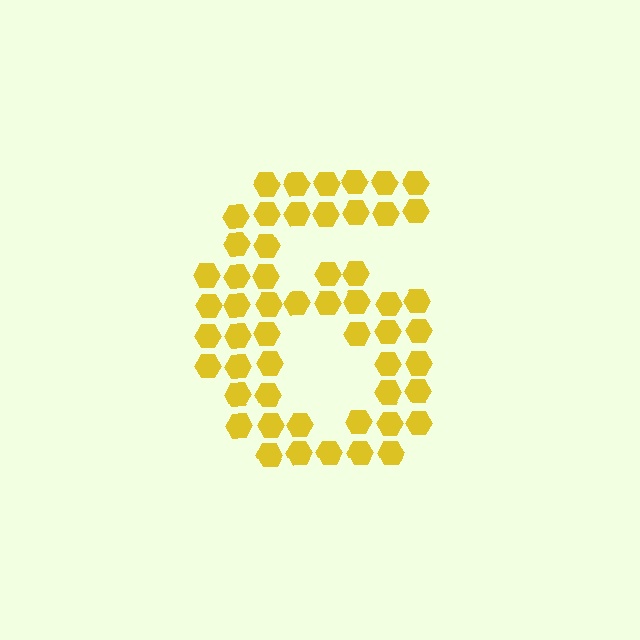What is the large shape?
The large shape is the digit 6.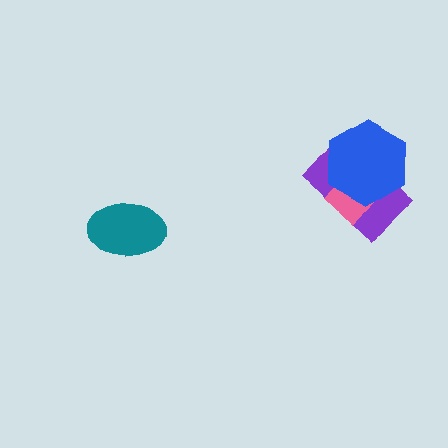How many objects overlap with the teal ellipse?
0 objects overlap with the teal ellipse.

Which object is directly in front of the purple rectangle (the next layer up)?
The pink diamond is directly in front of the purple rectangle.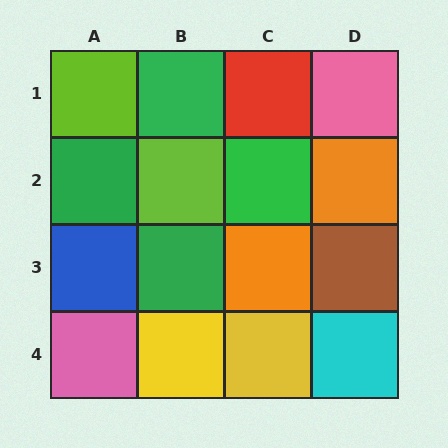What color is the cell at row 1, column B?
Green.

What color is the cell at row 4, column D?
Cyan.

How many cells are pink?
2 cells are pink.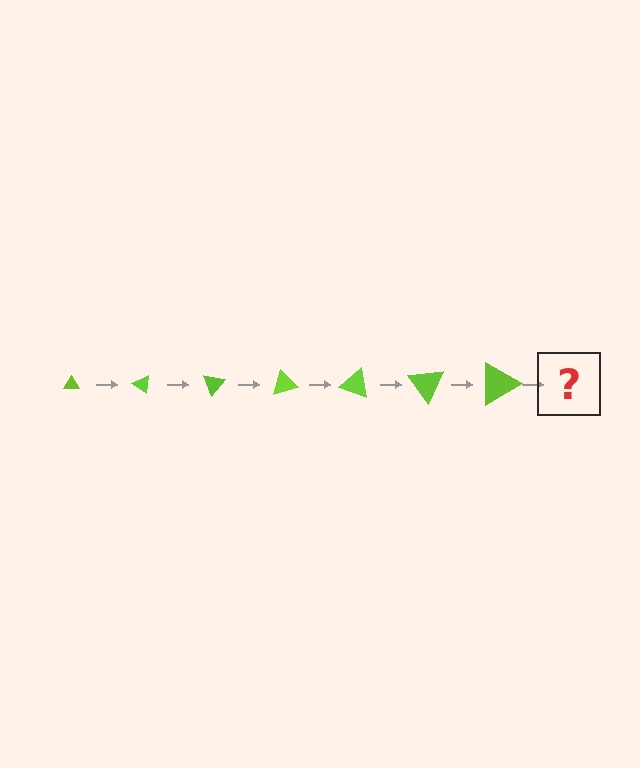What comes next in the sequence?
The next element should be a triangle, larger than the previous one and rotated 245 degrees from the start.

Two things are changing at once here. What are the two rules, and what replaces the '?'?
The two rules are that the triangle grows larger each step and it rotates 35 degrees each step. The '?' should be a triangle, larger than the previous one and rotated 245 degrees from the start.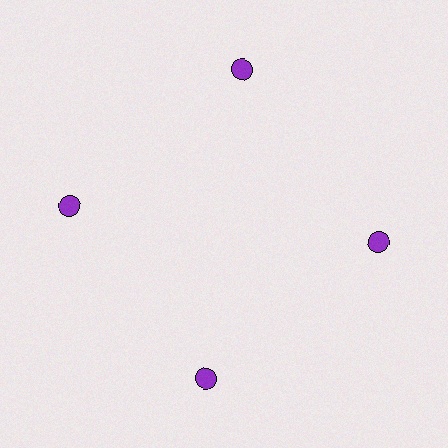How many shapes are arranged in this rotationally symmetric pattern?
There are 4 shapes, arranged in 4 groups of 1.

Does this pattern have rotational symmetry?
Yes, this pattern has 4-fold rotational symmetry. It looks the same after rotating 90 degrees around the center.